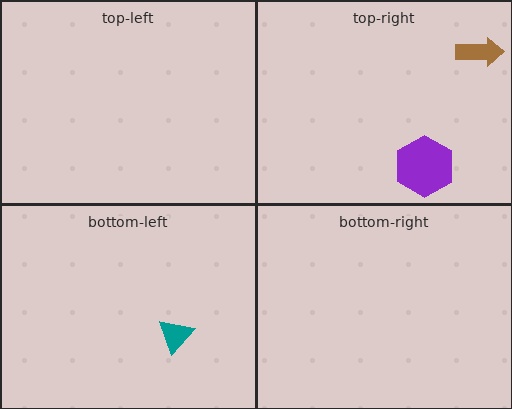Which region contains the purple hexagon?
The top-right region.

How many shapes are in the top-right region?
2.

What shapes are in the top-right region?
The brown arrow, the purple hexagon.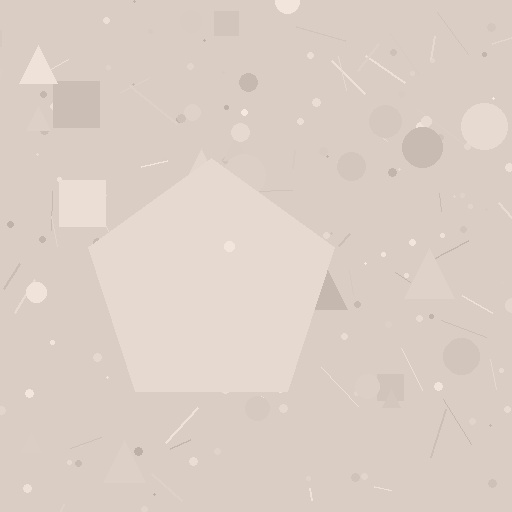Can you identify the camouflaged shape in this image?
The camouflaged shape is a pentagon.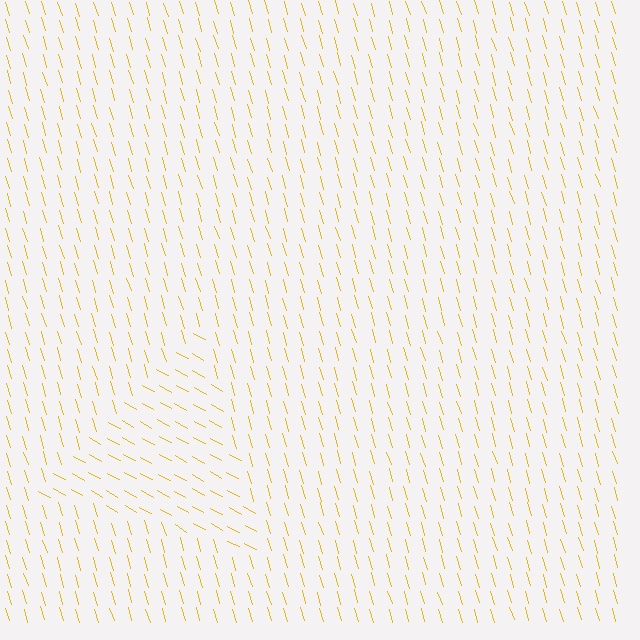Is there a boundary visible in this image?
Yes, there is a texture boundary formed by a change in line orientation.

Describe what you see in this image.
The image is filled with small yellow line segments. A triangle region in the image has lines oriented differently from the surrounding lines, creating a visible texture boundary.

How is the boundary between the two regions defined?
The boundary is defined purely by a change in line orientation (approximately 45 degrees difference). All lines are the same color and thickness.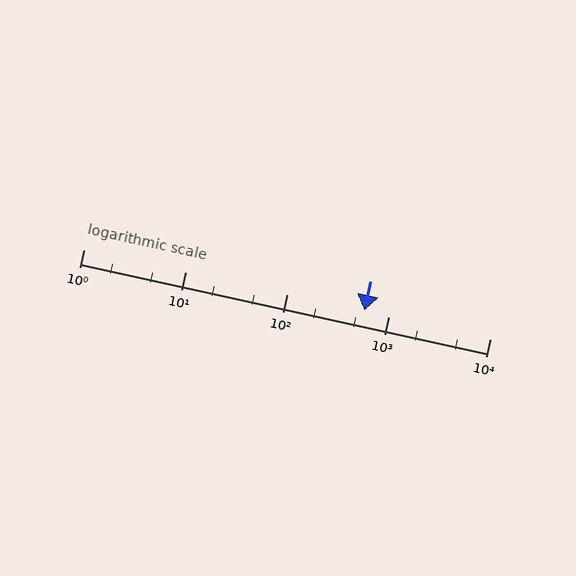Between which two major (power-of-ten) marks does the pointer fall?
The pointer is between 100 and 1000.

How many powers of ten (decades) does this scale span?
The scale spans 4 decades, from 1 to 10000.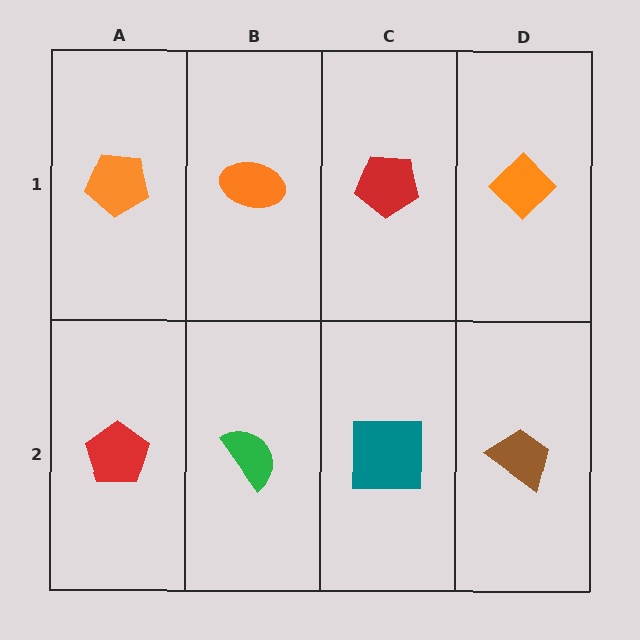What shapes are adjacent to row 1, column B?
A green semicircle (row 2, column B), an orange pentagon (row 1, column A), a red pentagon (row 1, column C).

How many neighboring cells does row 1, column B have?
3.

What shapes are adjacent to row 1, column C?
A teal square (row 2, column C), an orange ellipse (row 1, column B), an orange diamond (row 1, column D).